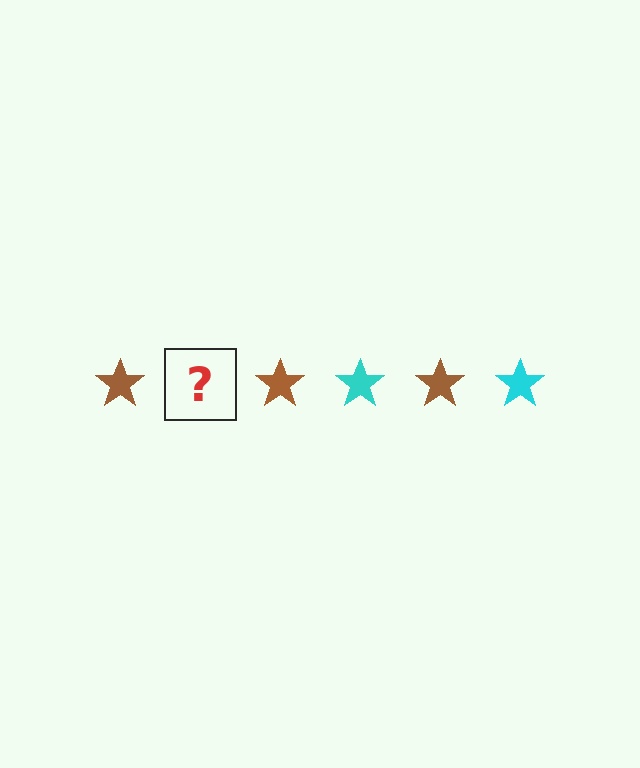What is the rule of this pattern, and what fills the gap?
The rule is that the pattern cycles through brown, cyan stars. The gap should be filled with a cyan star.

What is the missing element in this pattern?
The missing element is a cyan star.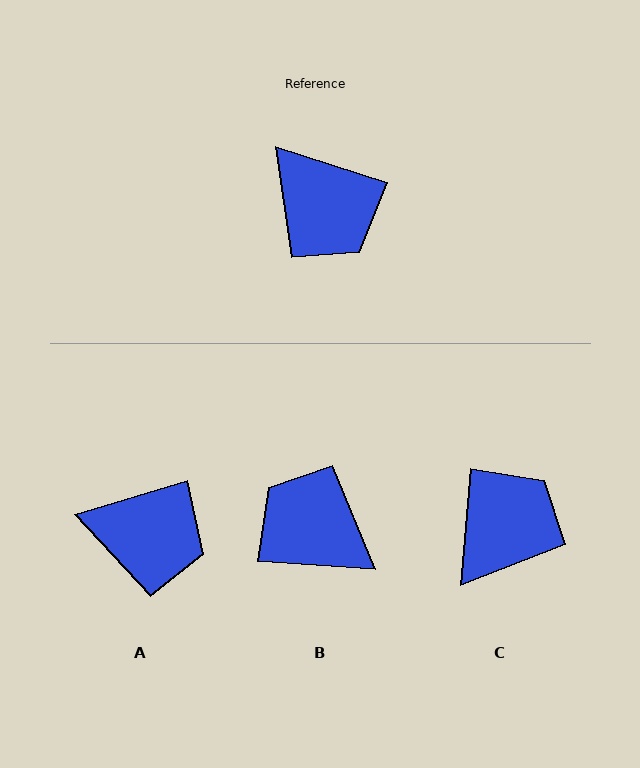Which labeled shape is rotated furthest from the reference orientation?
B, about 166 degrees away.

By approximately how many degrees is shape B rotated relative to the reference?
Approximately 166 degrees clockwise.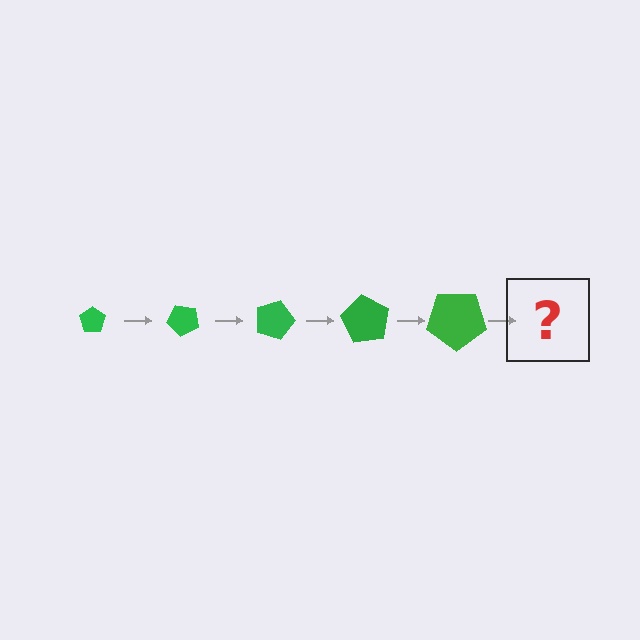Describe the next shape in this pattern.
It should be a pentagon, larger than the previous one and rotated 225 degrees from the start.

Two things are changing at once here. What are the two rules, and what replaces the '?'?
The two rules are that the pentagon grows larger each step and it rotates 45 degrees each step. The '?' should be a pentagon, larger than the previous one and rotated 225 degrees from the start.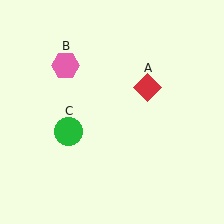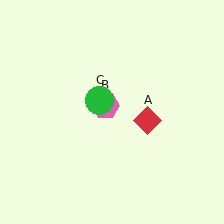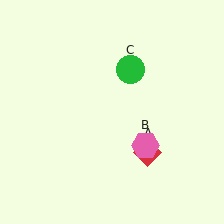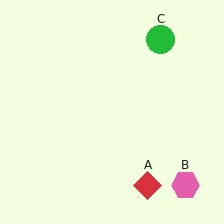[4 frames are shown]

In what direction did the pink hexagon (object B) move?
The pink hexagon (object B) moved down and to the right.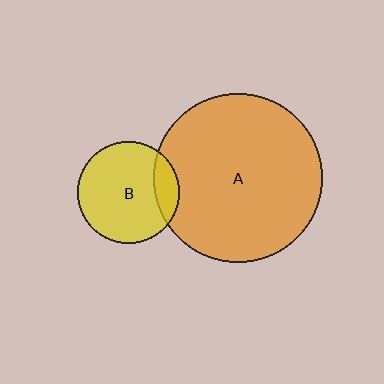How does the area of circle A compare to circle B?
Approximately 2.7 times.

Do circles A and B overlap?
Yes.